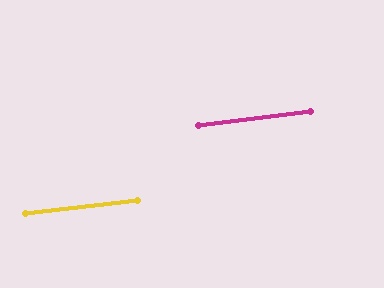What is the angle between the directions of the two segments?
Approximately 0 degrees.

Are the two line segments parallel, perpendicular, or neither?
Parallel — their directions differ by only 0.2°.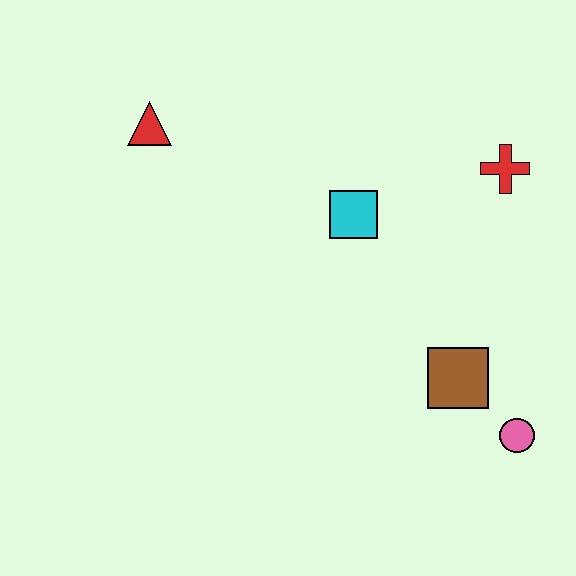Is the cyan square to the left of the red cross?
Yes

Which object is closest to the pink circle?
The brown square is closest to the pink circle.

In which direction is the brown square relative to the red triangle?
The brown square is to the right of the red triangle.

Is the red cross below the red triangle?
Yes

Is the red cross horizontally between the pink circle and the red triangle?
Yes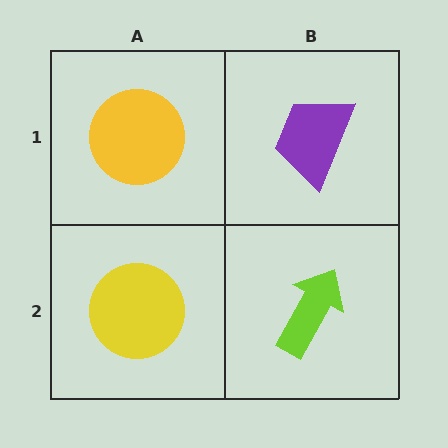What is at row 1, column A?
A yellow circle.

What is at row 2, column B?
A lime arrow.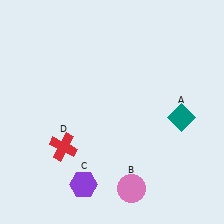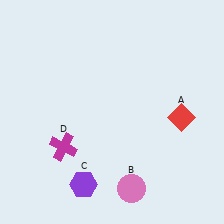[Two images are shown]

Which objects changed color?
A changed from teal to red. D changed from red to magenta.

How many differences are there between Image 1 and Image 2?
There are 2 differences between the two images.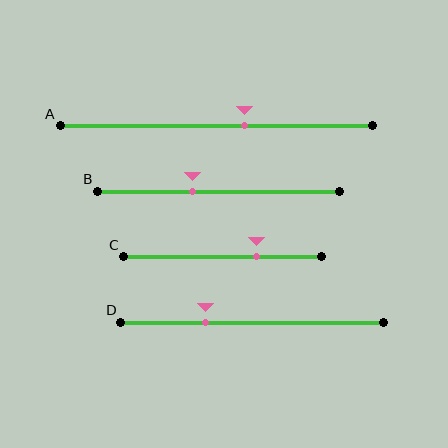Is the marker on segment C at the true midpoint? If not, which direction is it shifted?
No, the marker on segment C is shifted to the right by about 17% of the segment length.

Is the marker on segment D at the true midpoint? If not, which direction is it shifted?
No, the marker on segment D is shifted to the left by about 18% of the segment length.